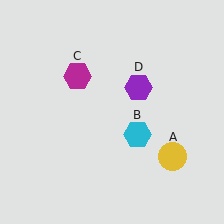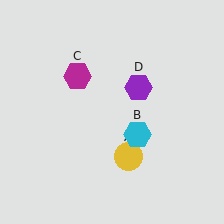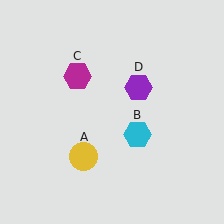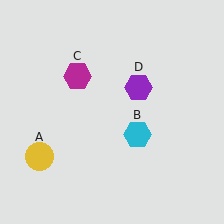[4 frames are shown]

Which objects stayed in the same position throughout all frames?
Cyan hexagon (object B) and magenta hexagon (object C) and purple hexagon (object D) remained stationary.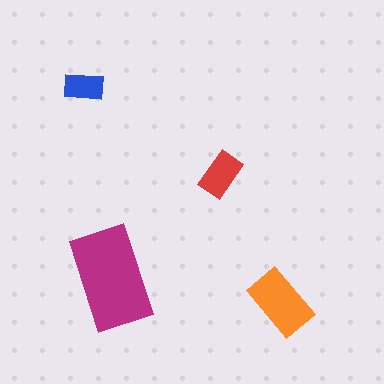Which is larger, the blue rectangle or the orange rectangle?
The orange one.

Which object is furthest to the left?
The blue rectangle is leftmost.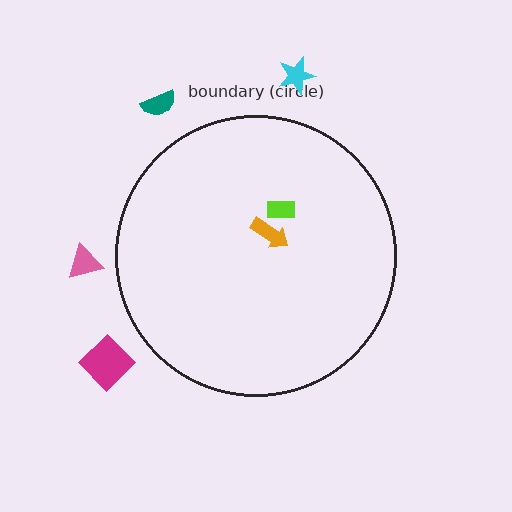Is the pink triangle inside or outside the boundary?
Outside.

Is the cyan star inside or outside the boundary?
Outside.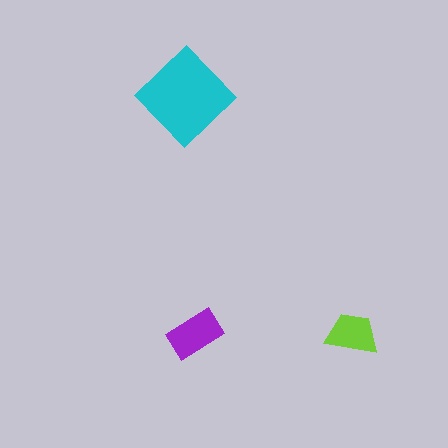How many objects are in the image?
There are 3 objects in the image.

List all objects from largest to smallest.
The cyan diamond, the purple rectangle, the lime trapezoid.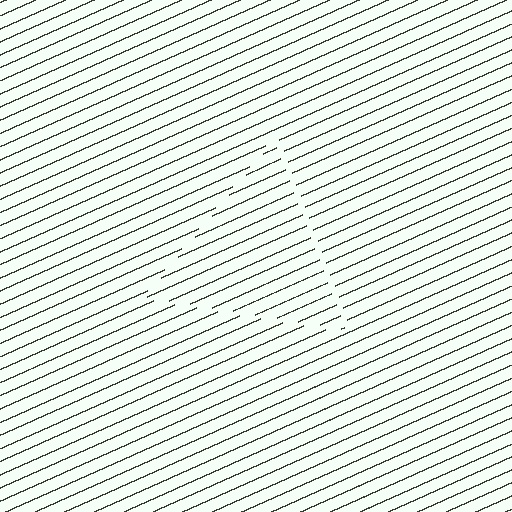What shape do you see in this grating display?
An illusory triangle. The interior of the shape contains the same grating, shifted by half a period — the contour is defined by the phase discontinuity where line-ends from the inner and outer gratings abut.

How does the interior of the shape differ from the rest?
The interior of the shape contains the same grating, shifted by half a period — the contour is defined by the phase discontinuity where line-ends from the inner and outer gratings abut.